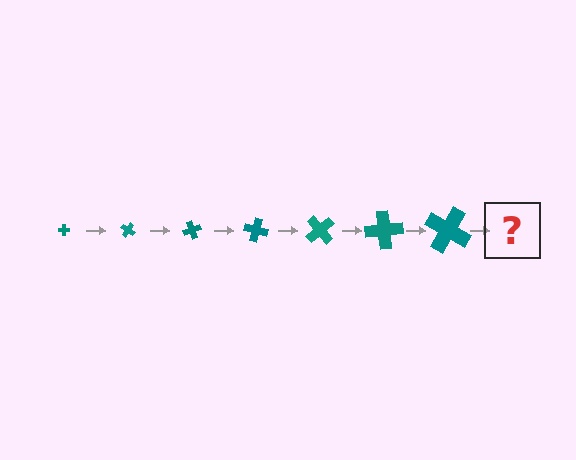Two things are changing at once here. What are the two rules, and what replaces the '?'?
The two rules are that the cross grows larger each step and it rotates 35 degrees each step. The '?' should be a cross, larger than the previous one and rotated 245 degrees from the start.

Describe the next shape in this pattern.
It should be a cross, larger than the previous one and rotated 245 degrees from the start.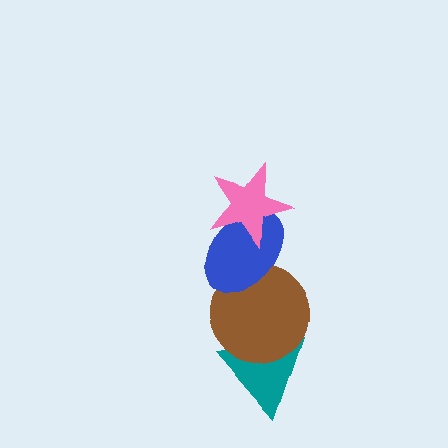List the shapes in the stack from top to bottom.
From top to bottom: the pink star, the blue ellipse, the brown circle, the teal triangle.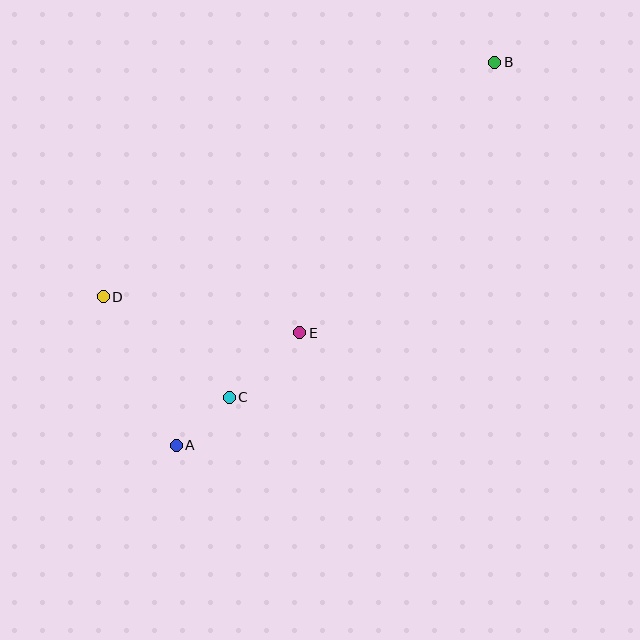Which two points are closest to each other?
Points A and C are closest to each other.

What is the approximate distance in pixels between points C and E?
The distance between C and E is approximately 96 pixels.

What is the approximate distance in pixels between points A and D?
The distance between A and D is approximately 166 pixels.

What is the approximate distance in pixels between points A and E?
The distance between A and E is approximately 167 pixels.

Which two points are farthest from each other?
Points A and B are farthest from each other.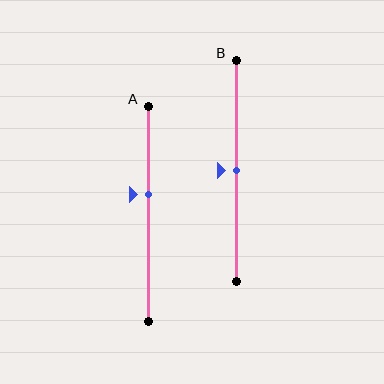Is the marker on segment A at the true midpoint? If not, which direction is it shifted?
No, the marker on segment A is shifted upward by about 9% of the segment length.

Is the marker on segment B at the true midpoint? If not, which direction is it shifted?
Yes, the marker on segment B is at the true midpoint.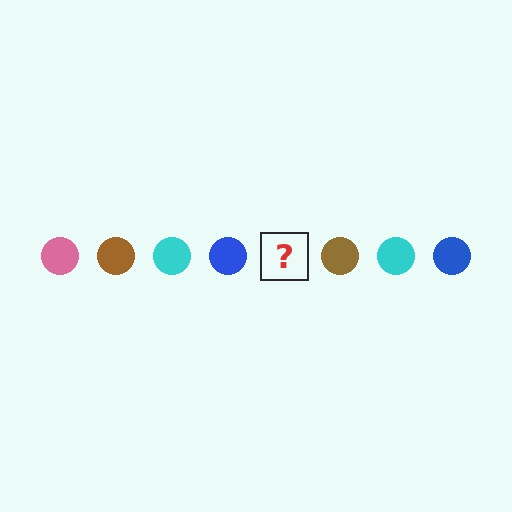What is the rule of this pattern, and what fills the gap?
The rule is that the pattern cycles through pink, brown, cyan, blue circles. The gap should be filled with a pink circle.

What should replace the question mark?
The question mark should be replaced with a pink circle.